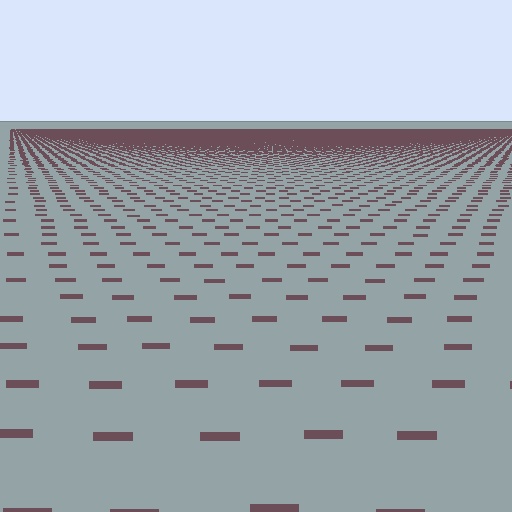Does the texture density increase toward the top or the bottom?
Density increases toward the top.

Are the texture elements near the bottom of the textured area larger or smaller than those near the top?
Larger. Near the bottom, elements are closer to the viewer and appear at a bigger on-screen size.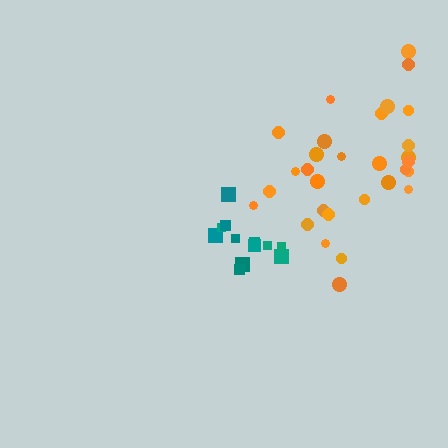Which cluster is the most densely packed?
Teal.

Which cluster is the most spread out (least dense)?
Orange.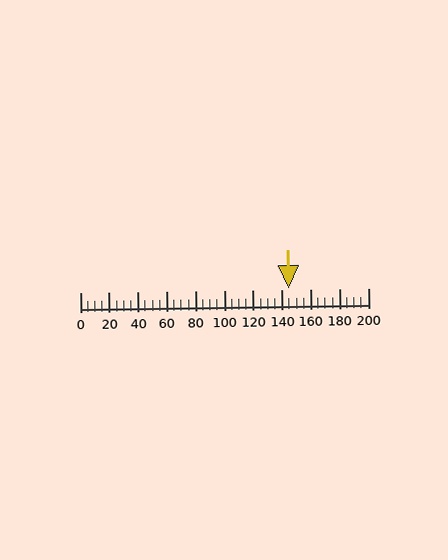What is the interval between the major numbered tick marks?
The major tick marks are spaced 20 units apart.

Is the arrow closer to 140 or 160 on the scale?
The arrow is closer to 140.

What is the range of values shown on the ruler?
The ruler shows values from 0 to 200.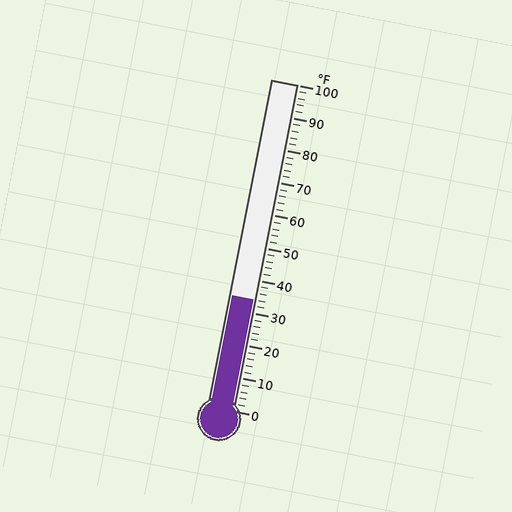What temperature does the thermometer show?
The thermometer shows approximately 34°F.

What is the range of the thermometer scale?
The thermometer scale ranges from 0°F to 100°F.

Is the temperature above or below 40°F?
The temperature is below 40°F.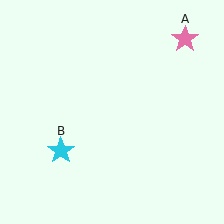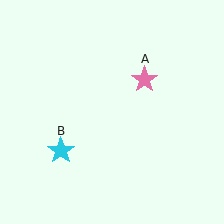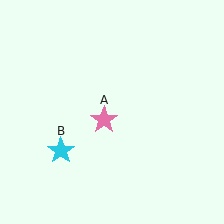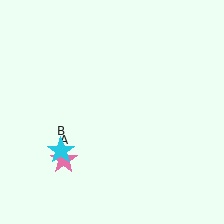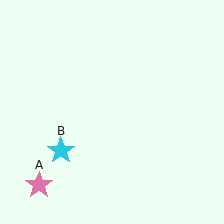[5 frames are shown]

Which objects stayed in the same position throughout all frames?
Cyan star (object B) remained stationary.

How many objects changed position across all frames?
1 object changed position: pink star (object A).